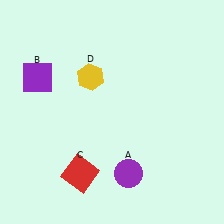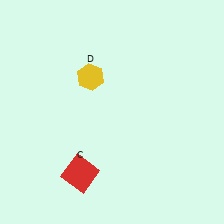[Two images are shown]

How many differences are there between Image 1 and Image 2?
There are 2 differences between the two images.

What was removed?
The purple square (B), the purple circle (A) were removed in Image 2.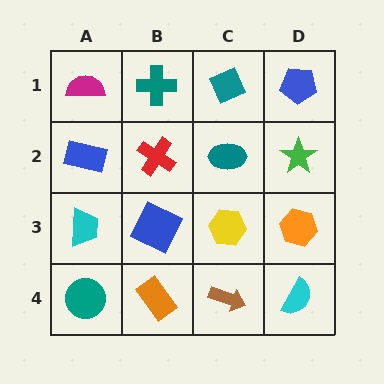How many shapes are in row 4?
4 shapes.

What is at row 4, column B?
An orange rectangle.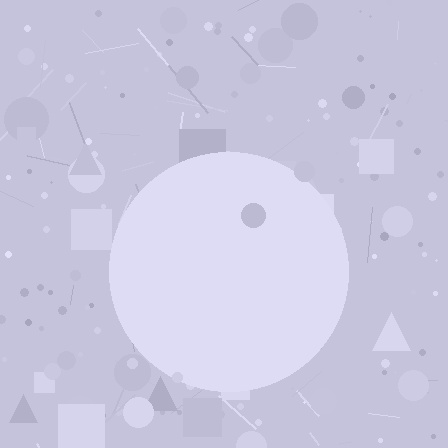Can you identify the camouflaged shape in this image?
The camouflaged shape is a circle.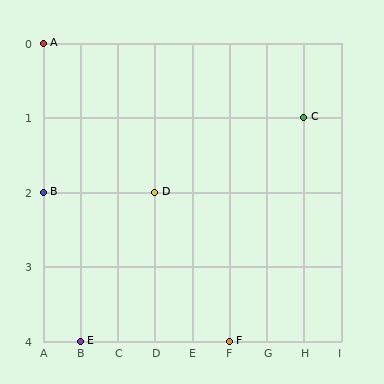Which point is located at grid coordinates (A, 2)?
Point B is at (A, 2).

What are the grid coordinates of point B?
Point B is at grid coordinates (A, 2).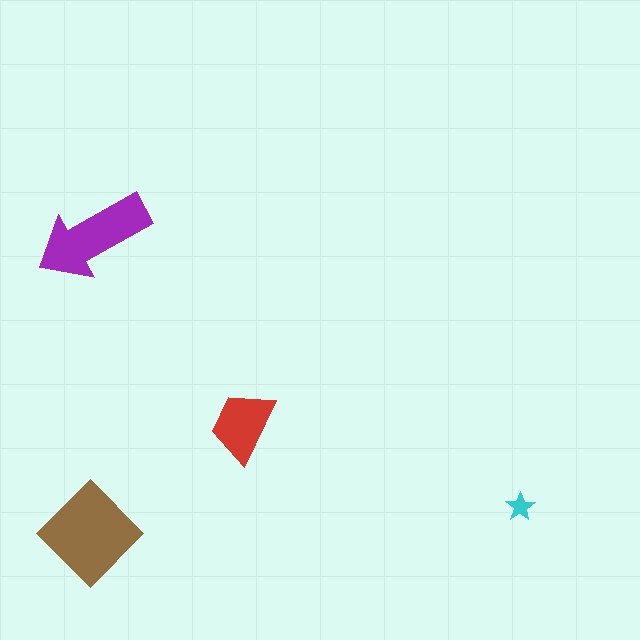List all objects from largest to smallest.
The brown diamond, the purple arrow, the red trapezoid, the cyan star.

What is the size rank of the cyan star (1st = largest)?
4th.